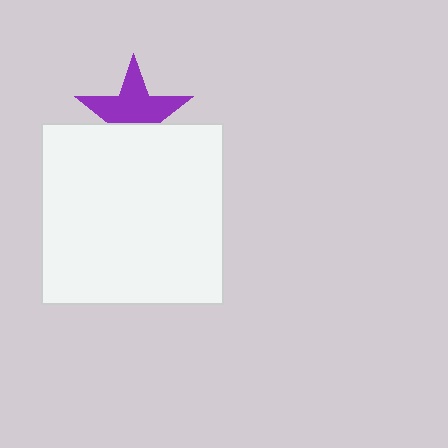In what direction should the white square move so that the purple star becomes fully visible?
The white square should move down. That is the shortest direction to clear the overlap and leave the purple star fully visible.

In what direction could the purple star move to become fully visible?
The purple star could move up. That would shift it out from behind the white square entirely.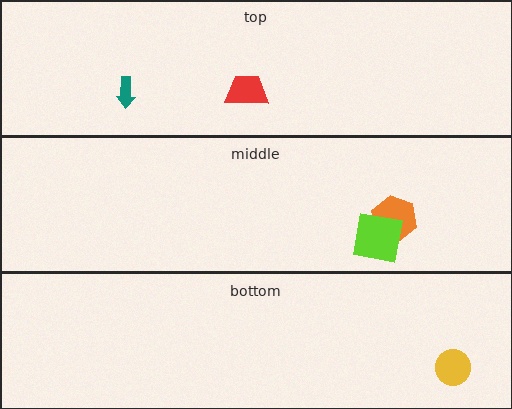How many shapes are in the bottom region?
1.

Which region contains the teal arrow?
The top region.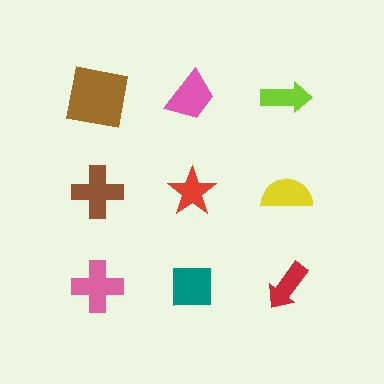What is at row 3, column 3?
A red arrow.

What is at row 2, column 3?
A yellow semicircle.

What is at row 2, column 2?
A red star.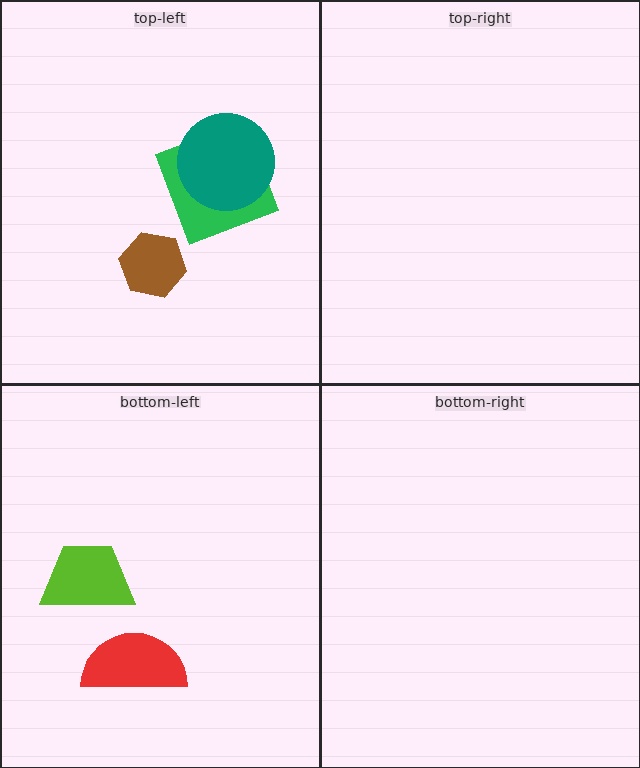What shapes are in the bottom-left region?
The lime trapezoid, the red semicircle.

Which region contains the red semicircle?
The bottom-left region.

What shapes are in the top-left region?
The green square, the brown hexagon, the teal circle.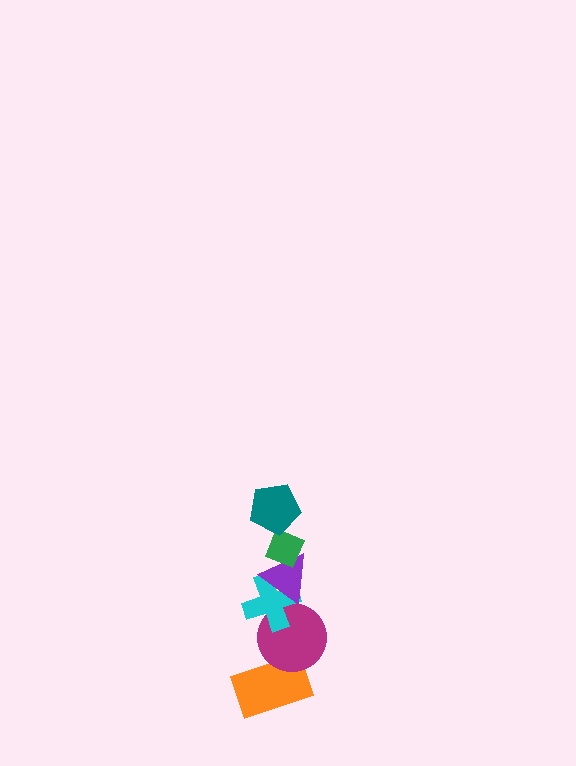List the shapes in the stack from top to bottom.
From top to bottom: the teal pentagon, the green diamond, the purple triangle, the cyan cross, the magenta circle, the orange rectangle.